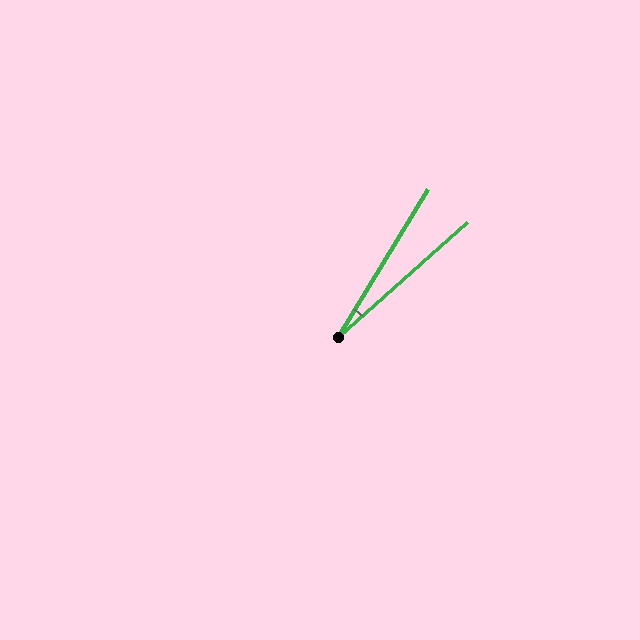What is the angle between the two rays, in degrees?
Approximately 17 degrees.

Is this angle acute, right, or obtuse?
It is acute.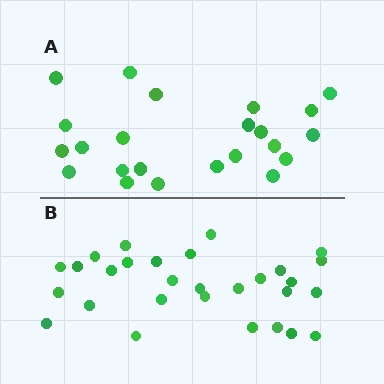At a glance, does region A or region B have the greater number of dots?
Region B (the bottom region) has more dots.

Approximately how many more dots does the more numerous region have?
Region B has about 6 more dots than region A.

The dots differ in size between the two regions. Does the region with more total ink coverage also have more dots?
No. Region A has more total ink coverage because its dots are larger, but region B actually contains more individual dots. Total area can be misleading — the number of items is what matters here.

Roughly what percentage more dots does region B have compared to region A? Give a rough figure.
About 25% more.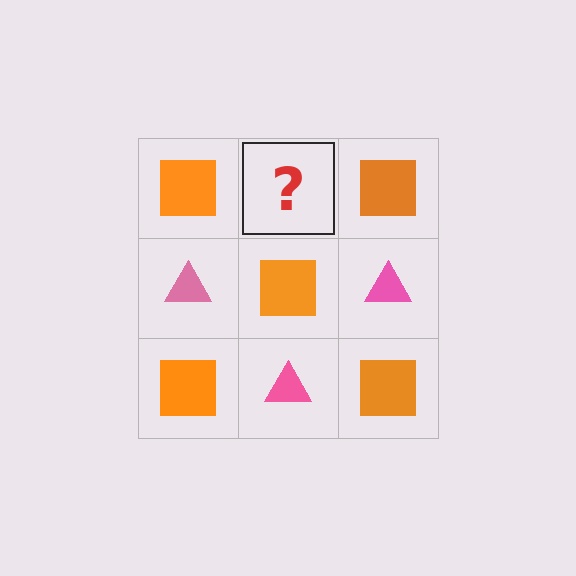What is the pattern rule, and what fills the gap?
The rule is that it alternates orange square and pink triangle in a checkerboard pattern. The gap should be filled with a pink triangle.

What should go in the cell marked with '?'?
The missing cell should contain a pink triangle.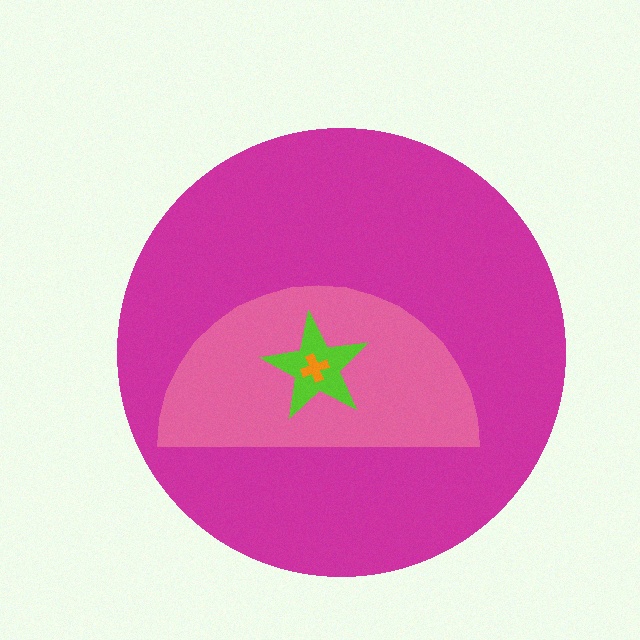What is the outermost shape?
The magenta circle.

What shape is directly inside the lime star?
The orange cross.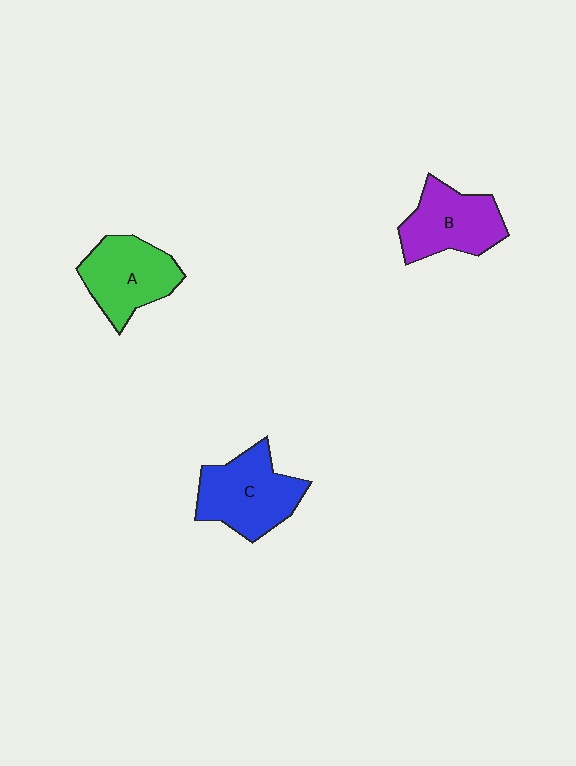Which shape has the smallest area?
Shape B (purple).